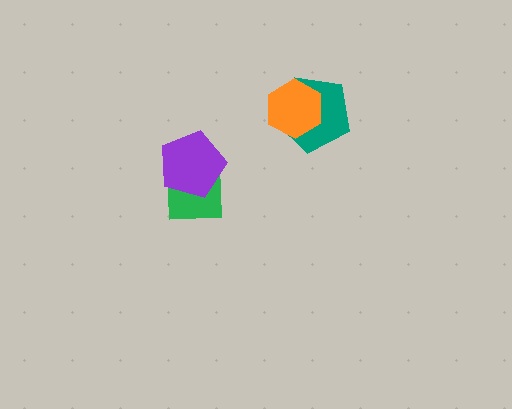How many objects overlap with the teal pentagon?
1 object overlaps with the teal pentagon.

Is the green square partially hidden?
Yes, it is partially covered by another shape.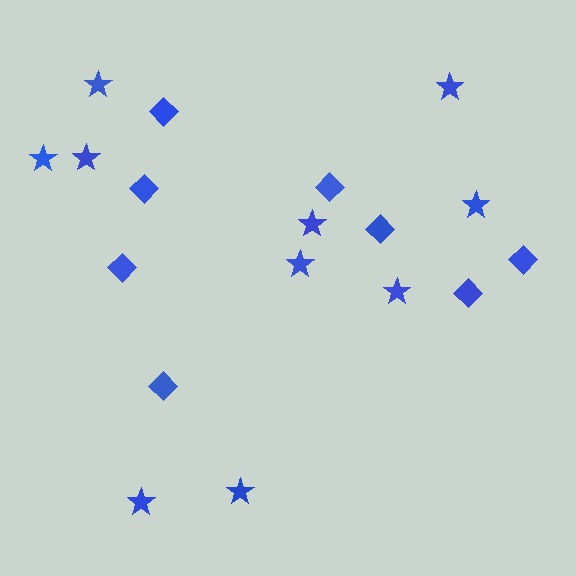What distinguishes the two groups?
There are 2 groups: one group of diamonds (8) and one group of stars (10).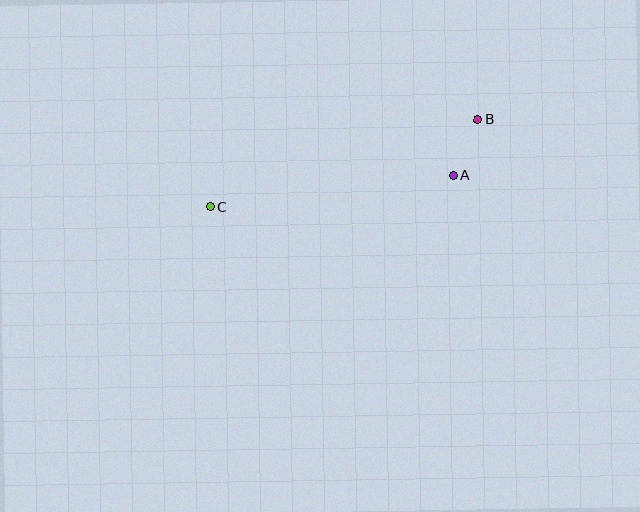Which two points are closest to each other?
Points A and B are closest to each other.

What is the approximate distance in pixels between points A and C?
The distance between A and C is approximately 245 pixels.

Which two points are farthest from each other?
Points B and C are farthest from each other.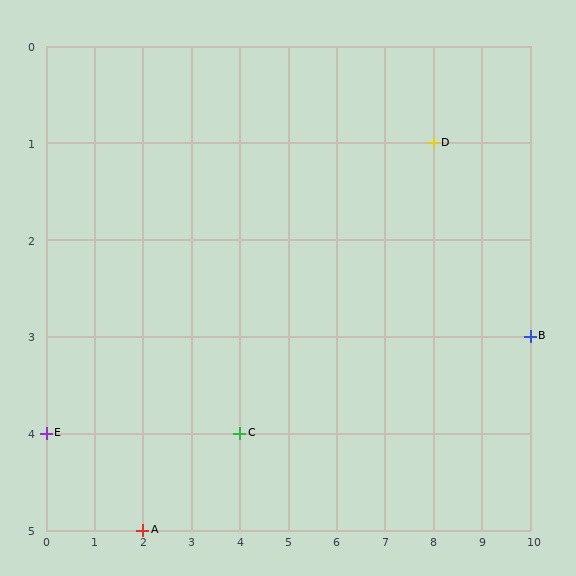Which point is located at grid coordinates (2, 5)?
Point A is at (2, 5).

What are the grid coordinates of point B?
Point B is at grid coordinates (10, 3).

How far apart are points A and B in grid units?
Points A and B are 8 columns and 2 rows apart (about 8.2 grid units diagonally).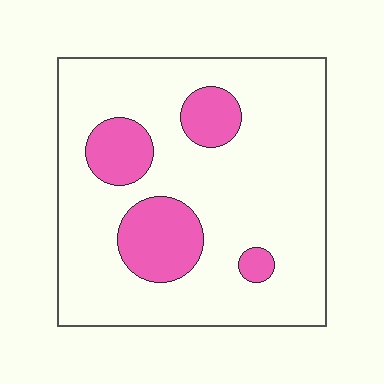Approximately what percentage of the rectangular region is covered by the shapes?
Approximately 20%.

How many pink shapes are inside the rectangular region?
4.